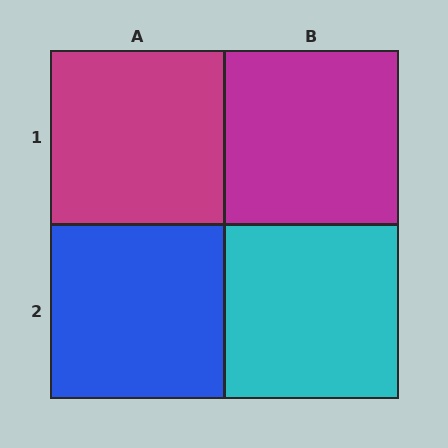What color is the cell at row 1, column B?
Magenta.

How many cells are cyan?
1 cell is cyan.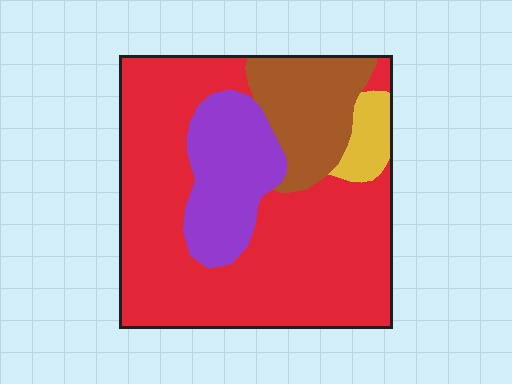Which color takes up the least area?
Yellow, at roughly 5%.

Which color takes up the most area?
Red, at roughly 65%.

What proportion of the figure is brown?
Brown takes up about one sixth (1/6) of the figure.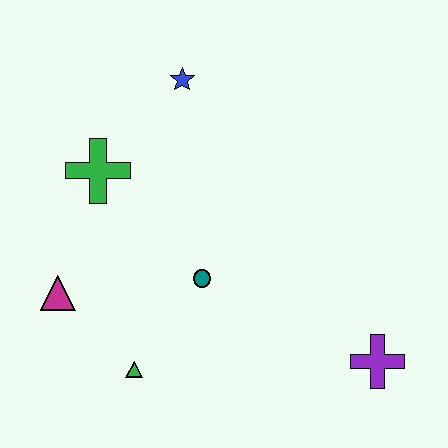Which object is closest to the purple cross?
The teal circle is closest to the purple cross.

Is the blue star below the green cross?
No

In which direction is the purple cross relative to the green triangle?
The purple cross is to the right of the green triangle.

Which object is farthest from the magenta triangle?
The purple cross is farthest from the magenta triangle.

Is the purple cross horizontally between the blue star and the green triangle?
No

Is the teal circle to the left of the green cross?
No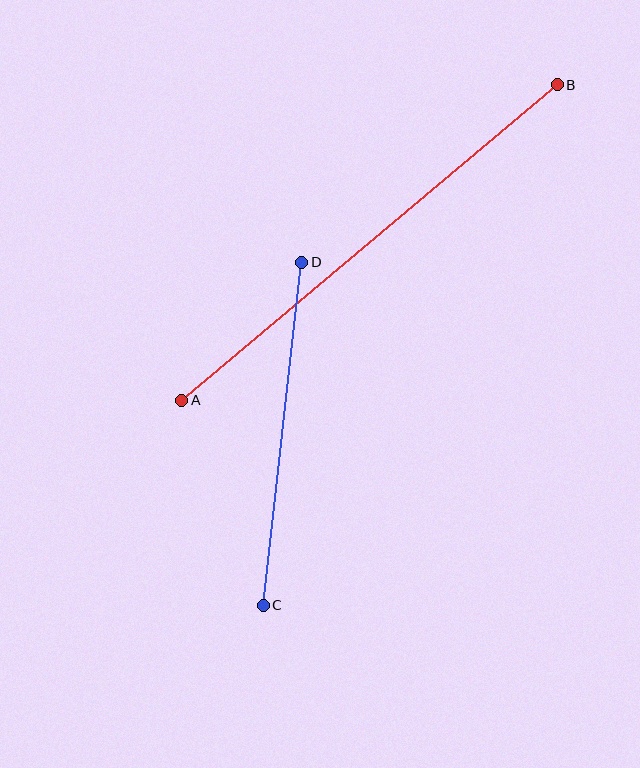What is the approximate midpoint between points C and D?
The midpoint is at approximately (283, 434) pixels.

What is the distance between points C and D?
The distance is approximately 345 pixels.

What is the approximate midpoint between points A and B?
The midpoint is at approximately (370, 243) pixels.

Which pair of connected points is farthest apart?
Points A and B are farthest apart.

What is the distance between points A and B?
The distance is approximately 491 pixels.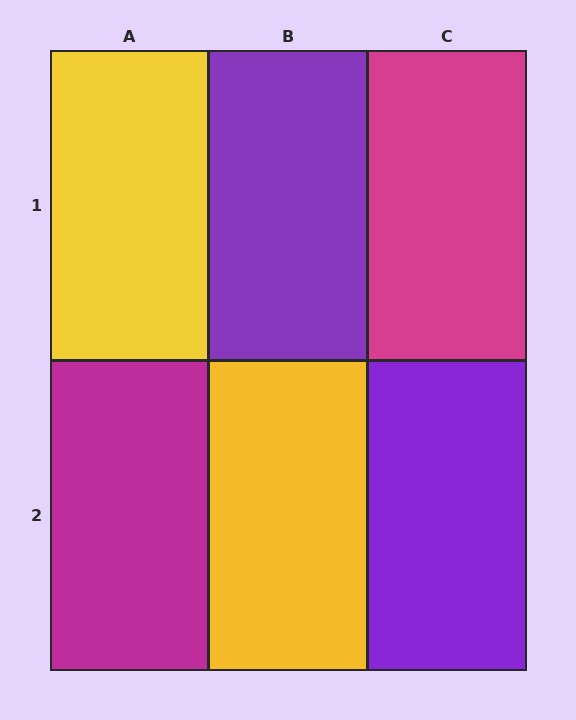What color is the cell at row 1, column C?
Magenta.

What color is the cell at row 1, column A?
Yellow.